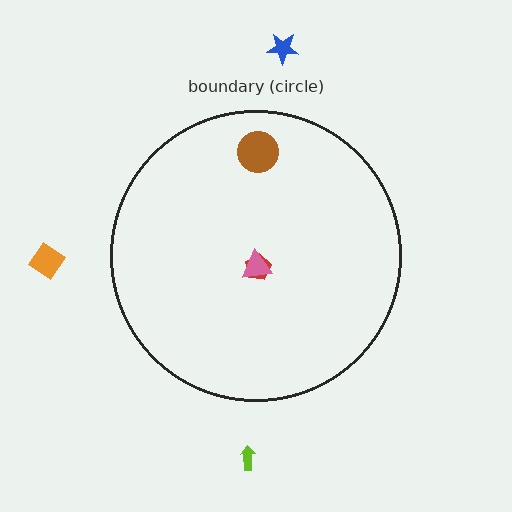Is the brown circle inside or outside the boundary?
Inside.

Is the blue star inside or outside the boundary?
Outside.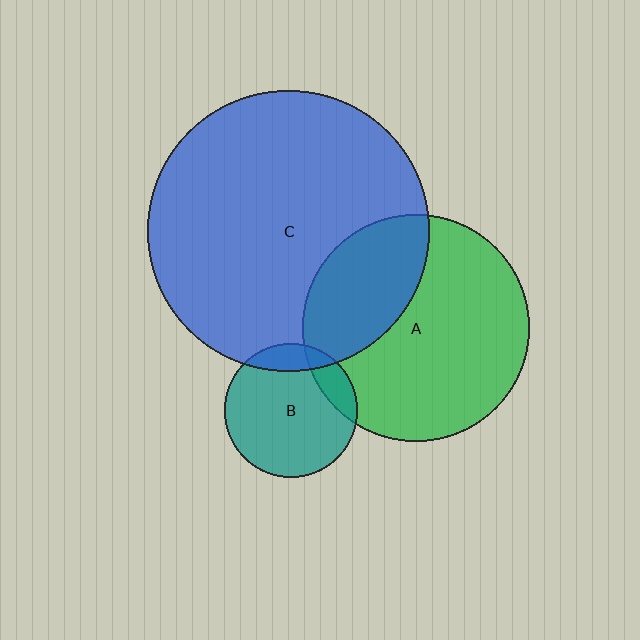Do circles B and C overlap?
Yes.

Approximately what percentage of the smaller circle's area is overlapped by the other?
Approximately 15%.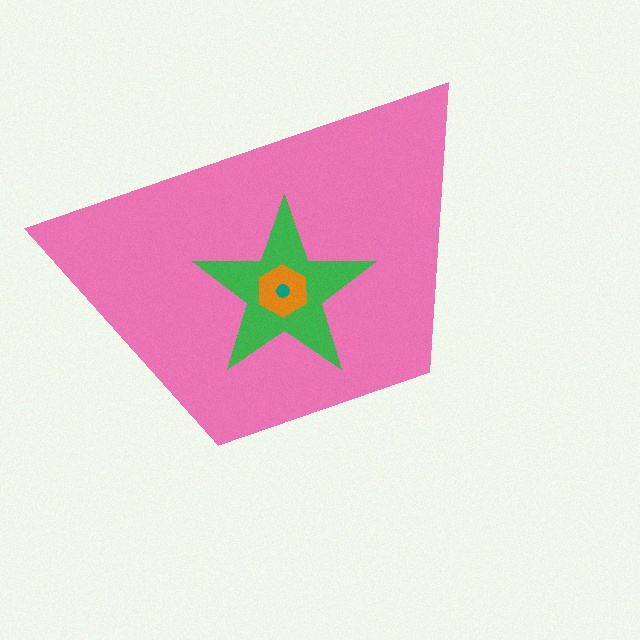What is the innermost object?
The teal circle.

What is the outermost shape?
The pink trapezoid.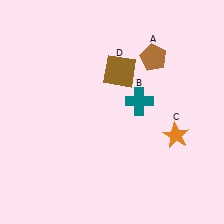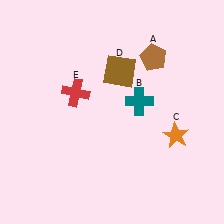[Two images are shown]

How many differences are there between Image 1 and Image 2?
There is 1 difference between the two images.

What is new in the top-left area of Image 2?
A red cross (E) was added in the top-left area of Image 2.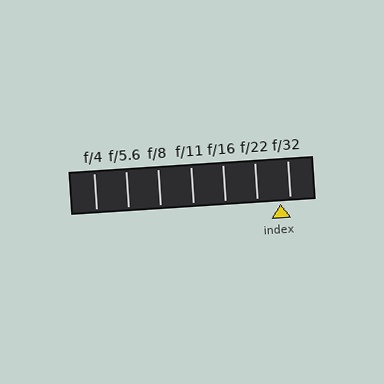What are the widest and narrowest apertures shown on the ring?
The widest aperture shown is f/4 and the narrowest is f/32.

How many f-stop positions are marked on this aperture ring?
There are 7 f-stop positions marked.